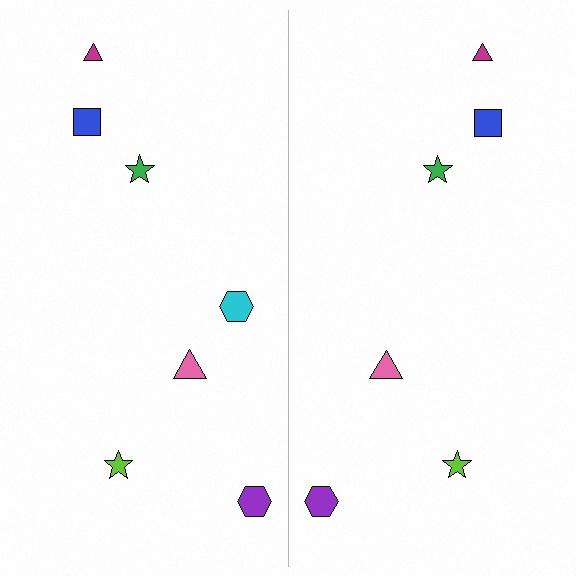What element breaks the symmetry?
A cyan hexagon is missing from the right side.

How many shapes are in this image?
There are 13 shapes in this image.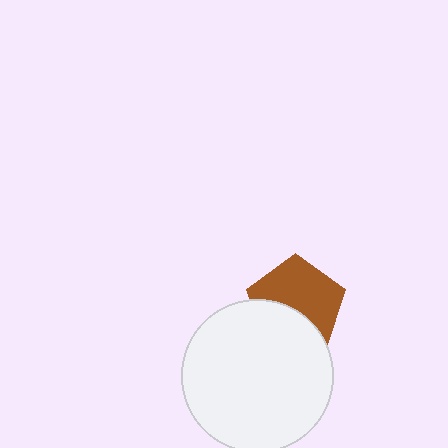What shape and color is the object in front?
The object in front is a white circle.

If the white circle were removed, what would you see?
You would see the complete brown pentagon.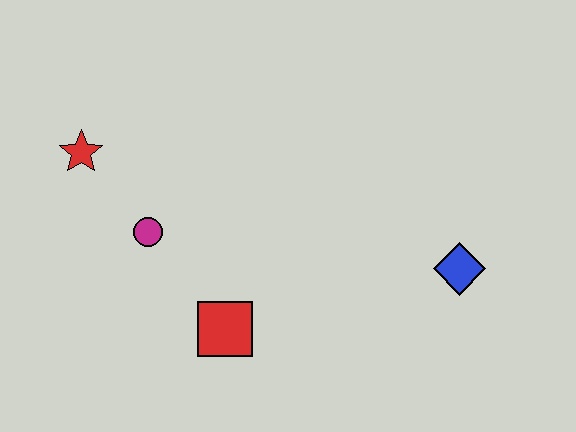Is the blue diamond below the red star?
Yes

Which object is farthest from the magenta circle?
The blue diamond is farthest from the magenta circle.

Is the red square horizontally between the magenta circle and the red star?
No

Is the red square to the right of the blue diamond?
No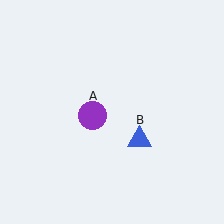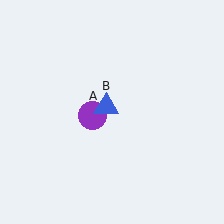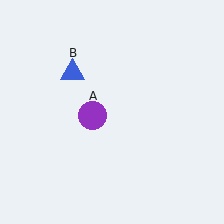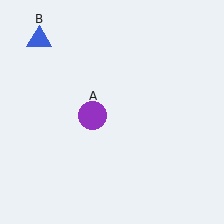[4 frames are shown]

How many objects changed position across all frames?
1 object changed position: blue triangle (object B).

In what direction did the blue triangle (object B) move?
The blue triangle (object B) moved up and to the left.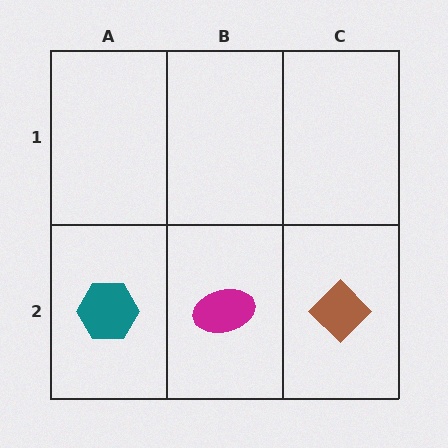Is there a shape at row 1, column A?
No, that cell is empty.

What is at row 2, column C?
A brown diamond.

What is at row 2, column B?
A magenta ellipse.